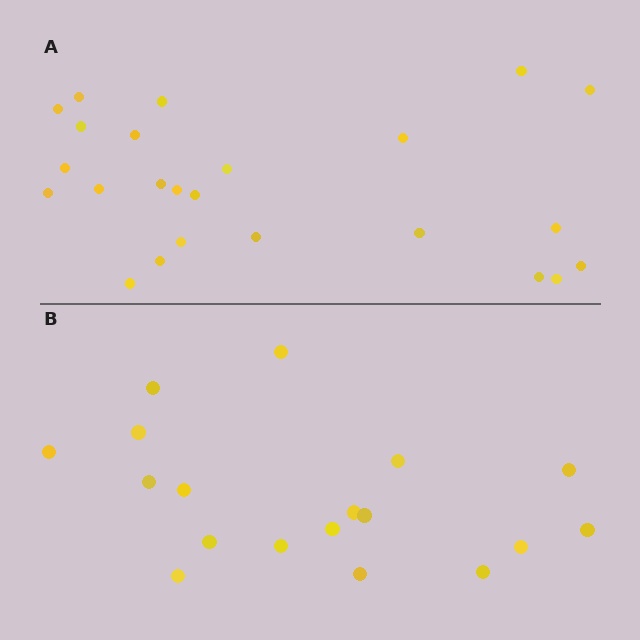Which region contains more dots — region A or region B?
Region A (the top region) has more dots.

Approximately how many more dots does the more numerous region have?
Region A has about 6 more dots than region B.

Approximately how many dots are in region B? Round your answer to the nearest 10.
About 20 dots. (The exact count is 18, which rounds to 20.)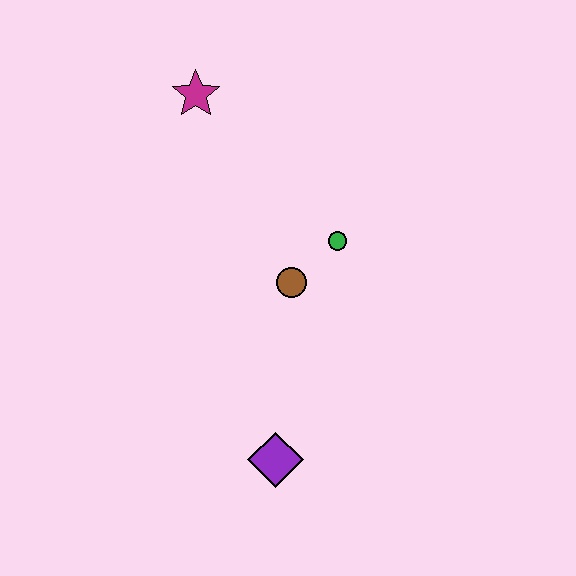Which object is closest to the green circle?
The brown circle is closest to the green circle.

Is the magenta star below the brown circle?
No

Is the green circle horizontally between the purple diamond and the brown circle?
No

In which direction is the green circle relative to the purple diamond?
The green circle is above the purple diamond.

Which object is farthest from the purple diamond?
The magenta star is farthest from the purple diamond.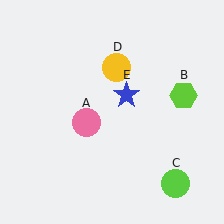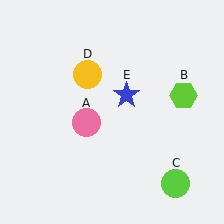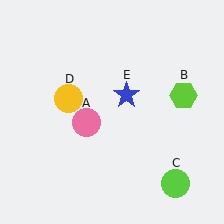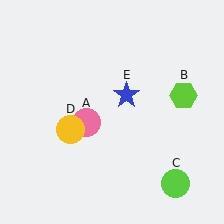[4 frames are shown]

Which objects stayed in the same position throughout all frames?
Pink circle (object A) and lime hexagon (object B) and lime circle (object C) and blue star (object E) remained stationary.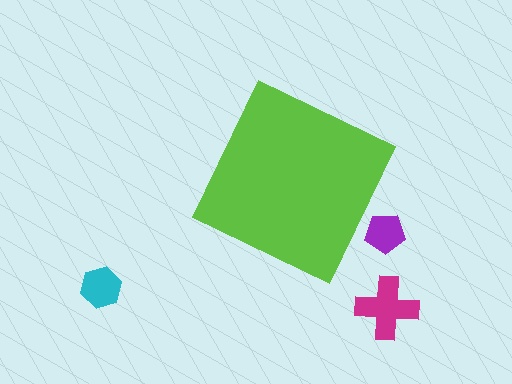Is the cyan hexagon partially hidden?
No, the cyan hexagon is fully visible.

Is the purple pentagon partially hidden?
Yes, the purple pentagon is partially hidden behind the lime diamond.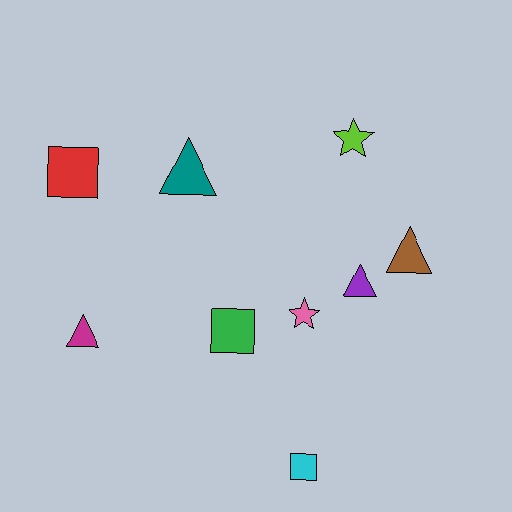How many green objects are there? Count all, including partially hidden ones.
There is 1 green object.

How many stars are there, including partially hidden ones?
There are 2 stars.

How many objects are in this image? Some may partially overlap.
There are 9 objects.